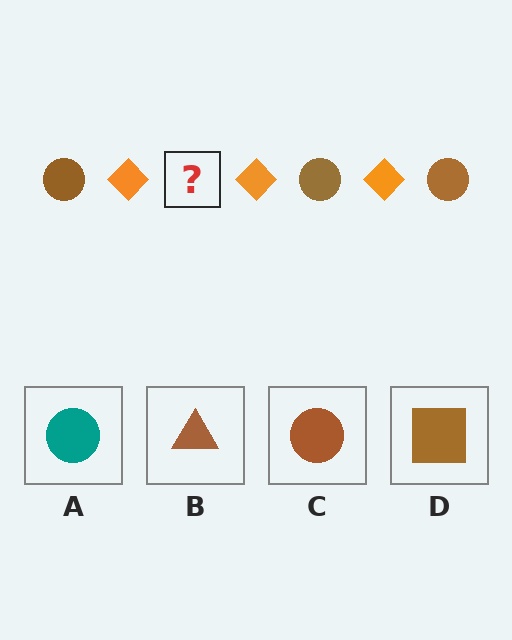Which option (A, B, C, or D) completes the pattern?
C.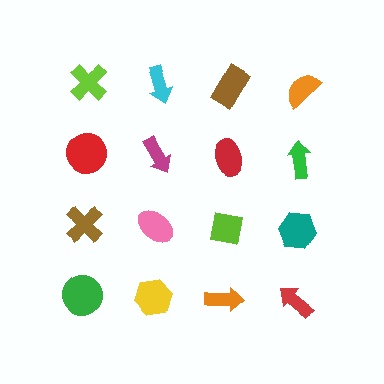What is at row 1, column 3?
A brown rectangle.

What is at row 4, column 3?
An orange arrow.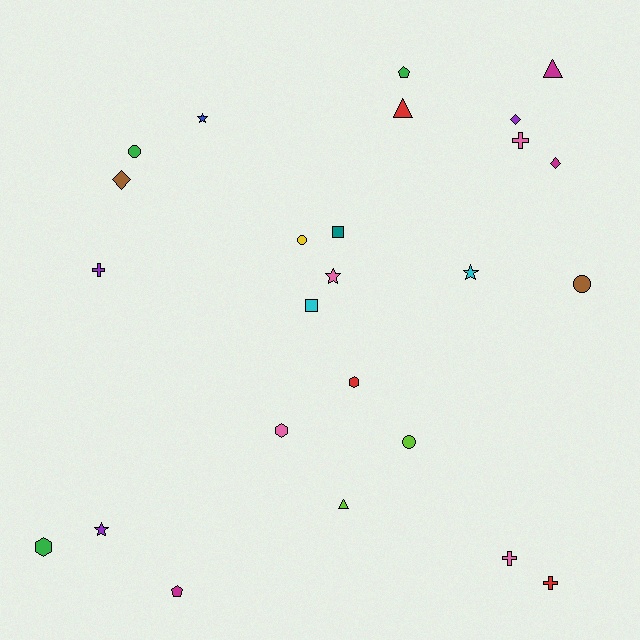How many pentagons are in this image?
There are 2 pentagons.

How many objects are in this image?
There are 25 objects.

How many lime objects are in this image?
There are 2 lime objects.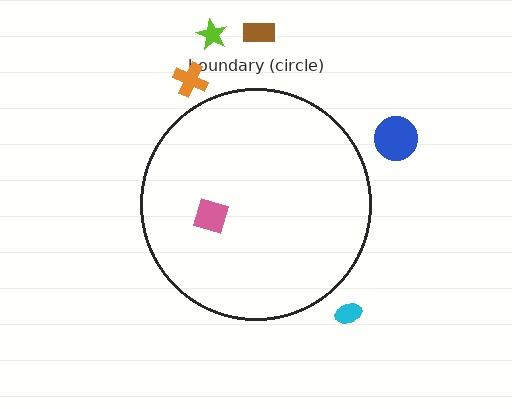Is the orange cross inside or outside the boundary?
Outside.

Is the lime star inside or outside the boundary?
Outside.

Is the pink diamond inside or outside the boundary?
Inside.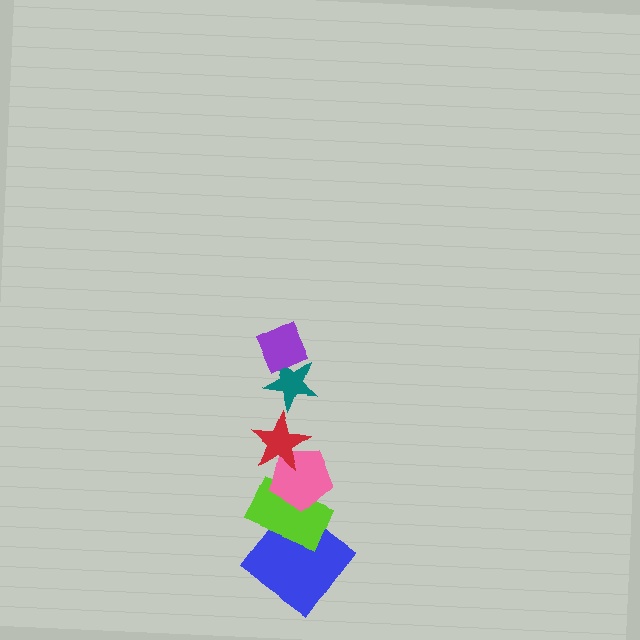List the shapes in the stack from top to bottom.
From top to bottom: the purple diamond, the teal star, the red star, the pink pentagon, the lime rectangle, the blue diamond.